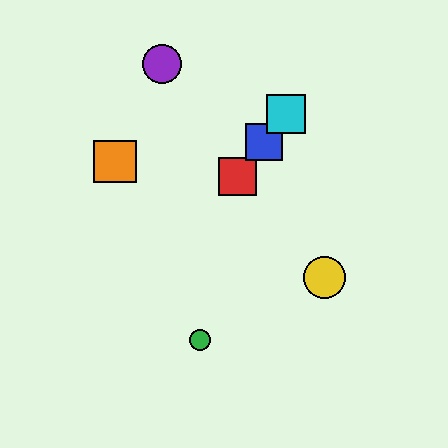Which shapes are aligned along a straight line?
The red square, the blue square, the cyan square are aligned along a straight line.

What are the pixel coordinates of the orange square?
The orange square is at (115, 161).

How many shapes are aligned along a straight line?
3 shapes (the red square, the blue square, the cyan square) are aligned along a straight line.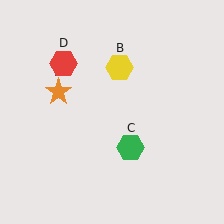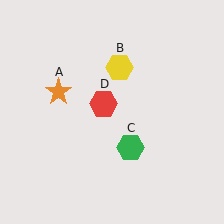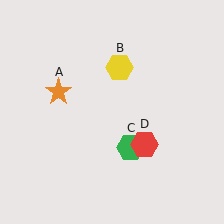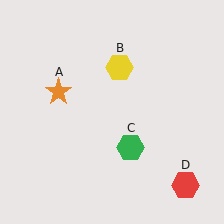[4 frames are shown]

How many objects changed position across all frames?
1 object changed position: red hexagon (object D).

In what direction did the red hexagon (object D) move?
The red hexagon (object D) moved down and to the right.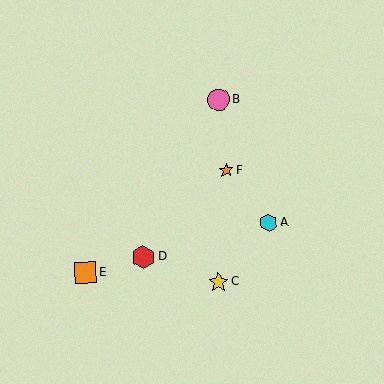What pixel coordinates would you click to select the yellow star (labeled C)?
Click at (218, 282) to select the yellow star C.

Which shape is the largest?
The red hexagon (labeled D) is the largest.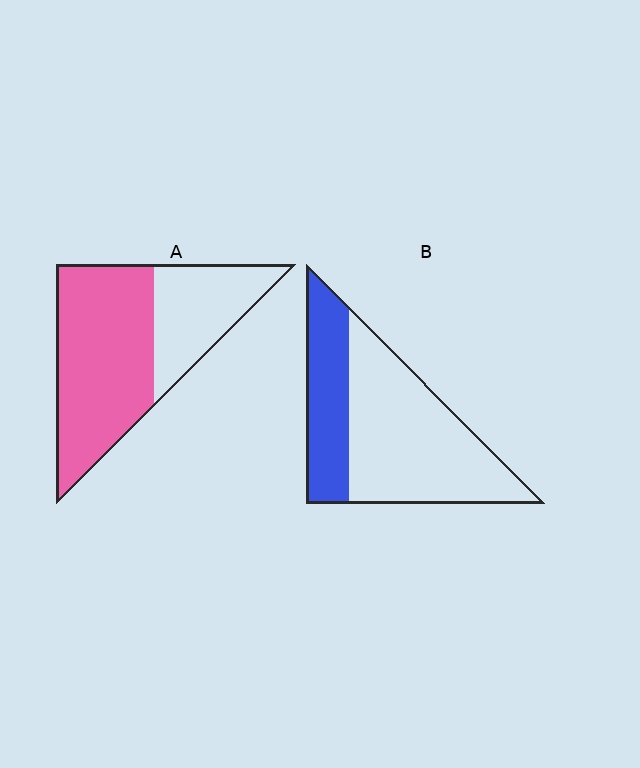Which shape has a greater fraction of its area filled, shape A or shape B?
Shape A.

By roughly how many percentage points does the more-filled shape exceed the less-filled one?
By roughly 30 percentage points (A over B).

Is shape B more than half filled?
No.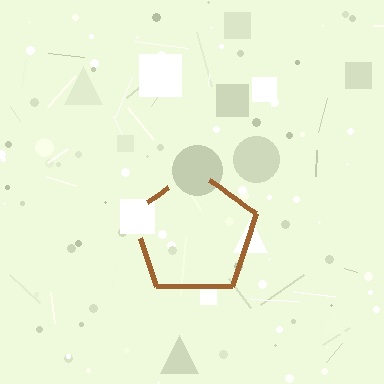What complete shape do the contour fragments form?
The contour fragments form a pentagon.